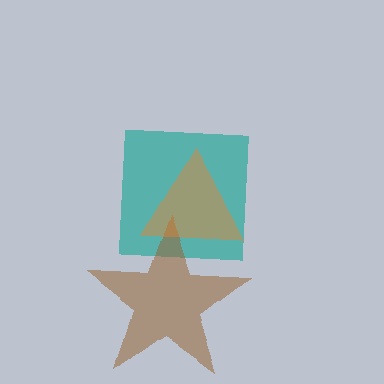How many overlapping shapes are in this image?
There are 3 overlapping shapes in the image.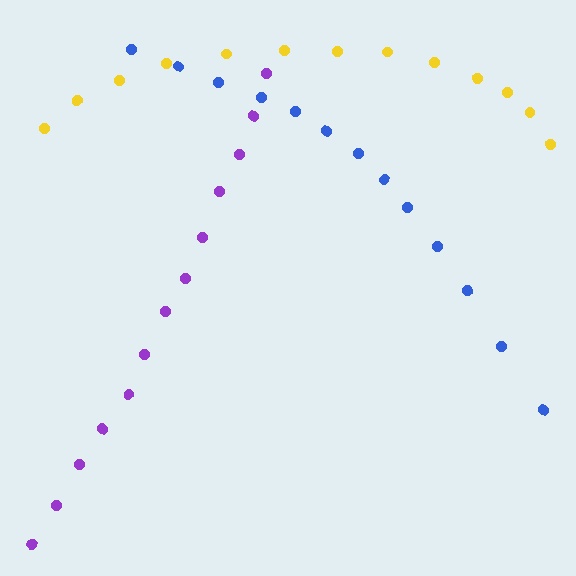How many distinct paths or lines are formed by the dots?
There are 3 distinct paths.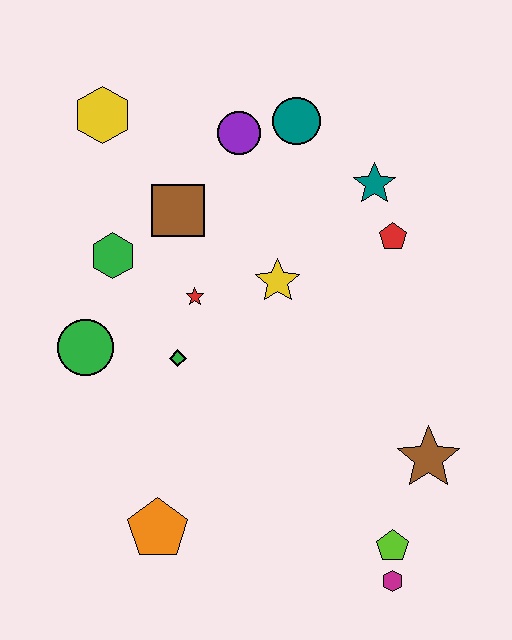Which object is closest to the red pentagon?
The teal star is closest to the red pentagon.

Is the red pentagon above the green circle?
Yes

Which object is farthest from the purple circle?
The magenta hexagon is farthest from the purple circle.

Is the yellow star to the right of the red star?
Yes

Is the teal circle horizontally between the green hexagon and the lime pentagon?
Yes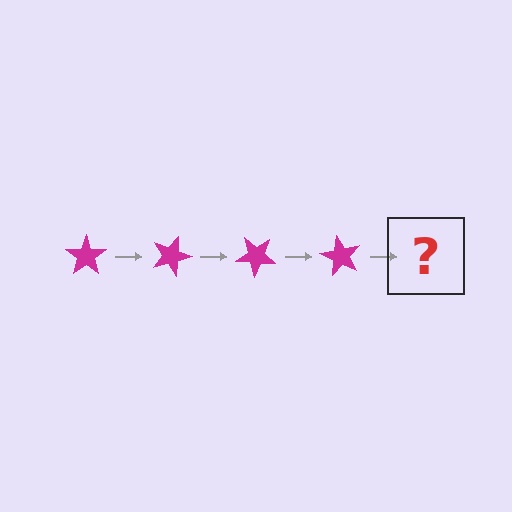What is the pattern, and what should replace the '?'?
The pattern is that the star rotates 20 degrees each step. The '?' should be a magenta star rotated 80 degrees.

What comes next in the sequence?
The next element should be a magenta star rotated 80 degrees.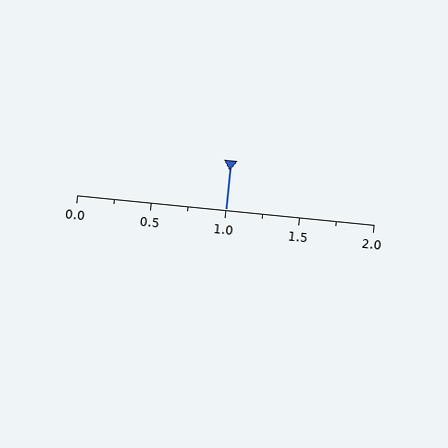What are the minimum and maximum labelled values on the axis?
The axis runs from 0.0 to 2.0.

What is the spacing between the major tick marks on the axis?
The major ticks are spaced 0.5 apart.